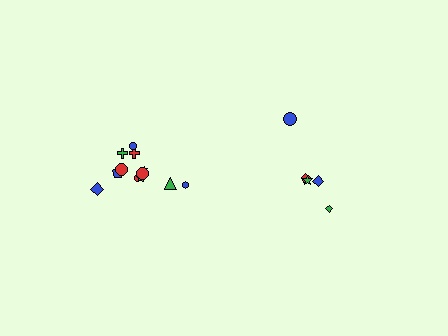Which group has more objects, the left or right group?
The left group.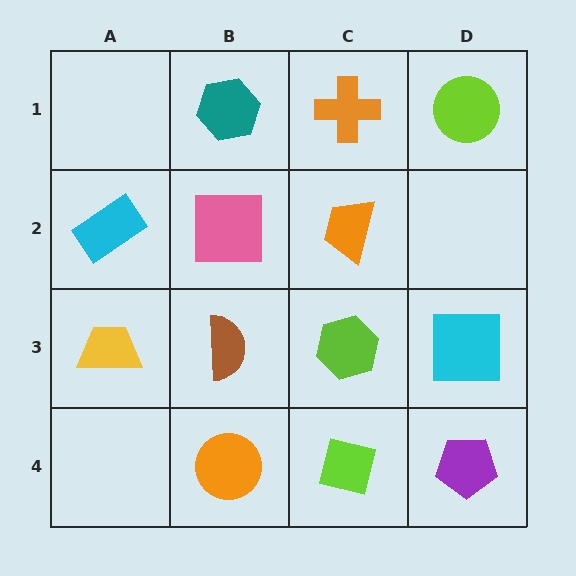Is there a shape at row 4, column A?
No, that cell is empty.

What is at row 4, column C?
A lime square.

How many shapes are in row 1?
3 shapes.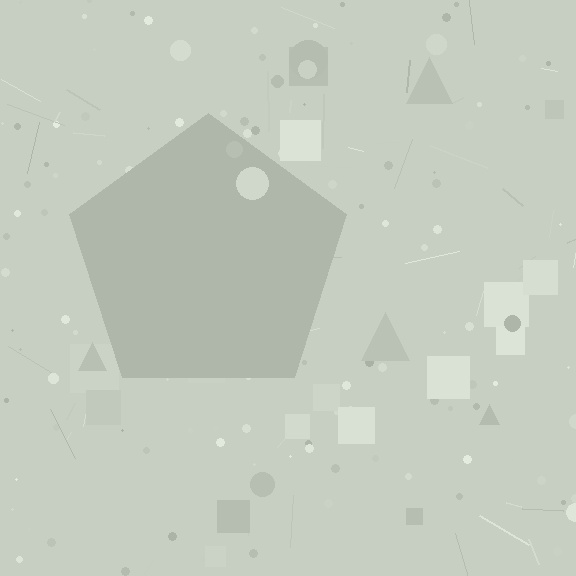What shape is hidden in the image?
A pentagon is hidden in the image.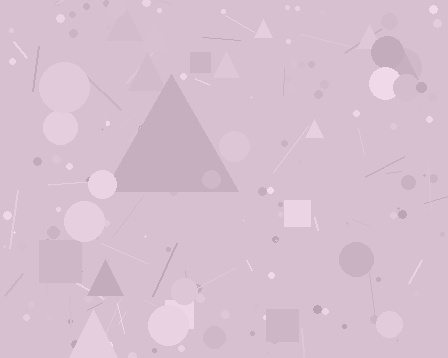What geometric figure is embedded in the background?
A triangle is embedded in the background.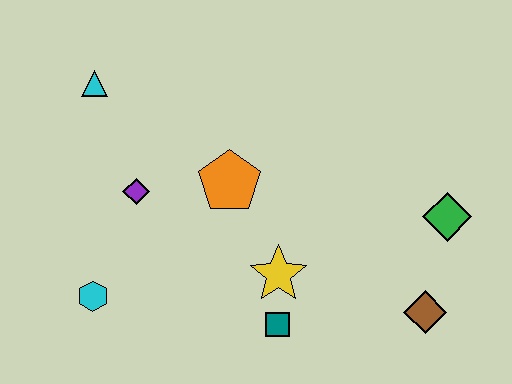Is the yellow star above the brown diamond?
Yes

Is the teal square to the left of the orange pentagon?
No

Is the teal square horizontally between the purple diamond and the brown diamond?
Yes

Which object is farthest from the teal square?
The cyan triangle is farthest from the teal square.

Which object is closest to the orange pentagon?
The purple diamond is closest to the orange pentagon.